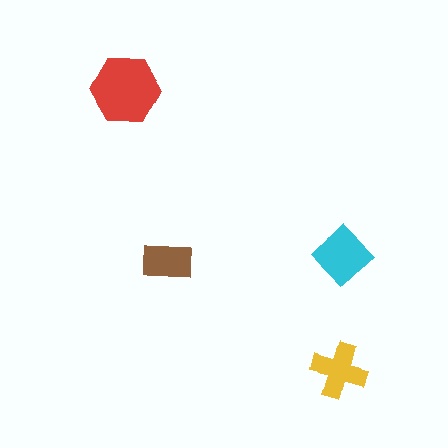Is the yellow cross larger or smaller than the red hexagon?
Smaller.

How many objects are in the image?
There are 4 objects in the image.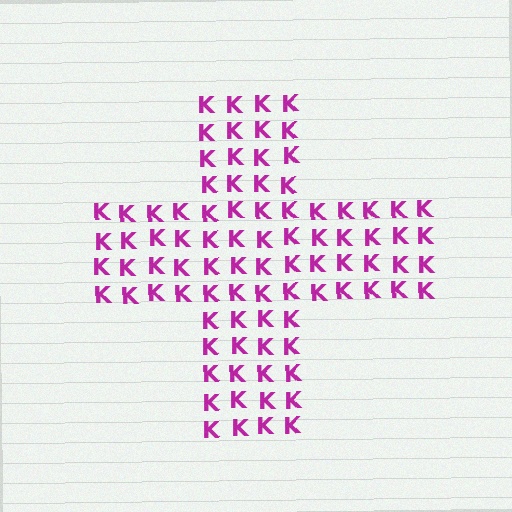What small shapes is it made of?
It is made of small letter K's.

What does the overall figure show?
The overall figure shows a cross.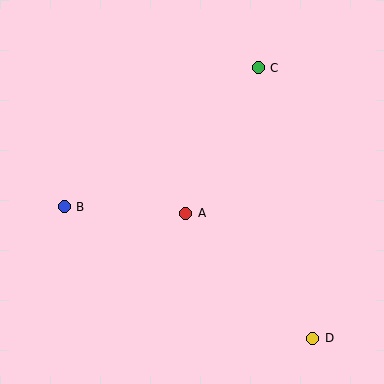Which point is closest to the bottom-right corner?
Point D is closest to the bottom-right corner.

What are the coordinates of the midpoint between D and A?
The midpoint between D and A is at (249, 276).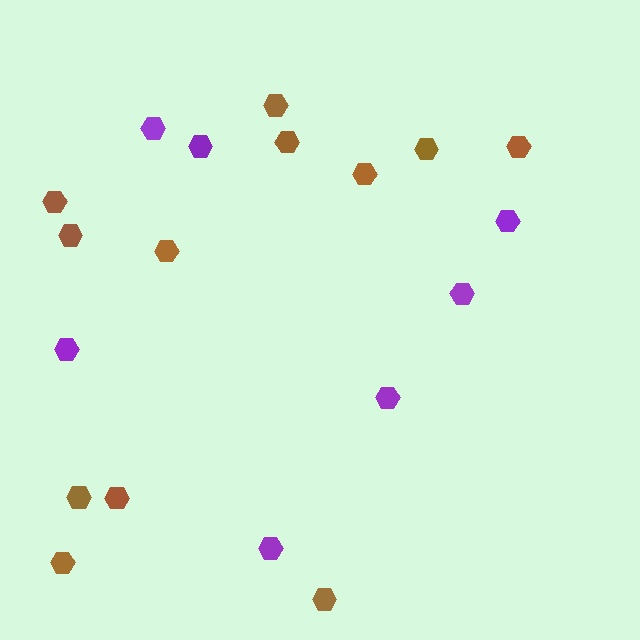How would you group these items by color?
There are 2 groups: one group of purple hexagons (7) and one group of brown hexagons (12).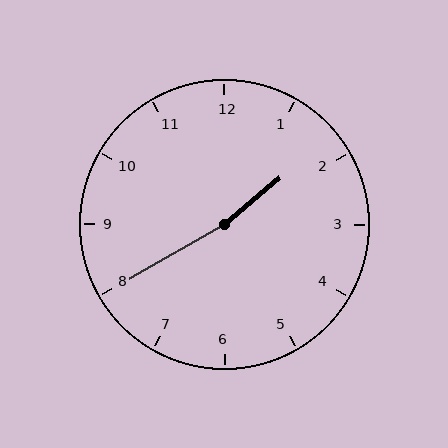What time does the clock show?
1:40.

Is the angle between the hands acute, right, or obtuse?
It is obtuse.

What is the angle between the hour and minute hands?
Approximately 170 degrees.